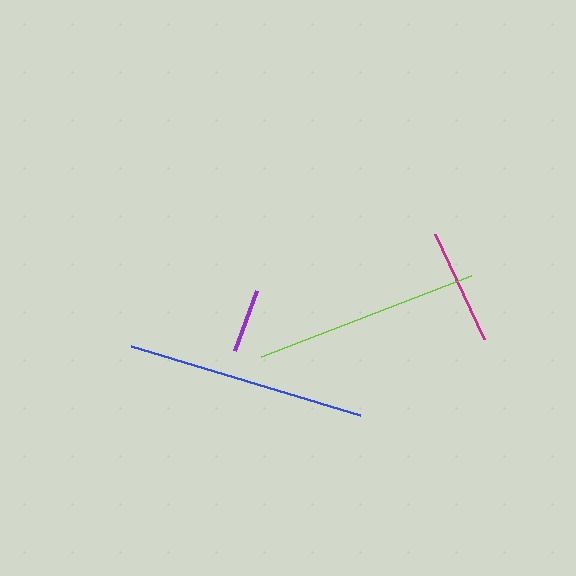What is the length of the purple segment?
The purple segment is approximately 65 pixels long.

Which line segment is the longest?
The blue line is the longest at approximately 239 pixels.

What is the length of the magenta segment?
The magenta segment is approximately 115 pixels long.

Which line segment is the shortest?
The purple line is the shortest at approximately 65 pixels.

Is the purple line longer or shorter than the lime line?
The lime line is longer than the purple line.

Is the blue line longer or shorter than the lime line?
The blue line is longer than the lime line.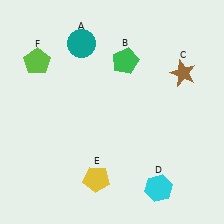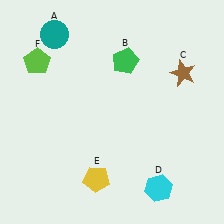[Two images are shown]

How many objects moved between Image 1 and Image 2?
1 object moved between the two images.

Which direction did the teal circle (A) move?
The teal circle (A) moved left.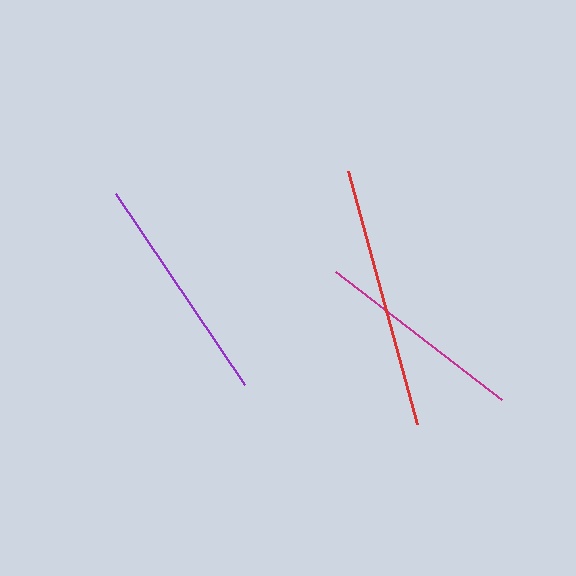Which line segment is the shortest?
The magenta line is the shortest at approximately 210 pixels.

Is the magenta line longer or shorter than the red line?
The red line is longer than the magenta line.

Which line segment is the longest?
The red line is the longest at approximately 262 pixels.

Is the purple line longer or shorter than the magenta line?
The purple line is longer than the magenta line.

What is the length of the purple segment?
The purple segment is approximately 230 pixels long.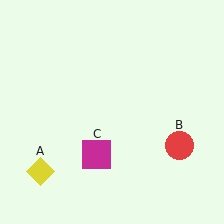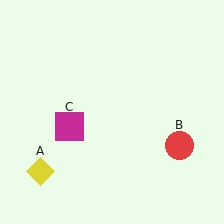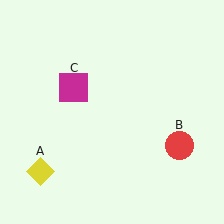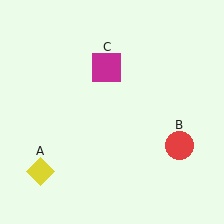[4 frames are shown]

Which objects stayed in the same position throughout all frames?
Yellow diamond (object A) and red circle (object B) remained stationary.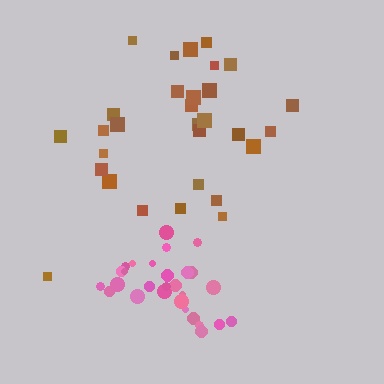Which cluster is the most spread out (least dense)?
Brown.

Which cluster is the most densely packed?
Pink.